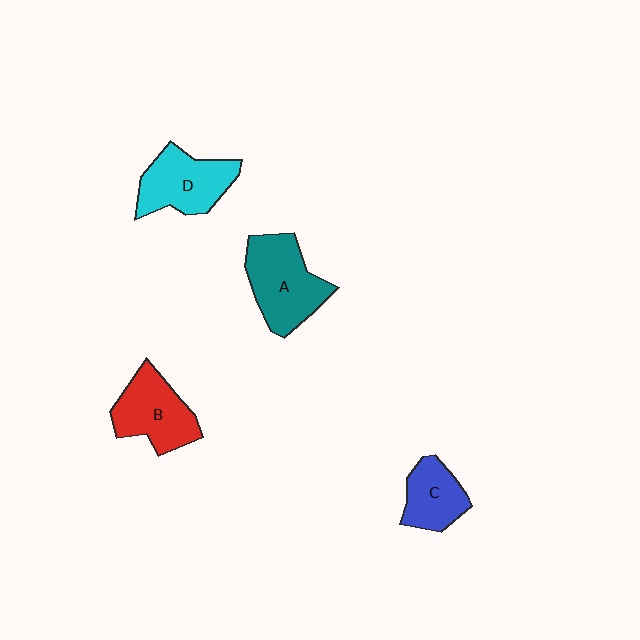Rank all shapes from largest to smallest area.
From largest to smallest: A (teal), D (cyan), B (red), C (blue).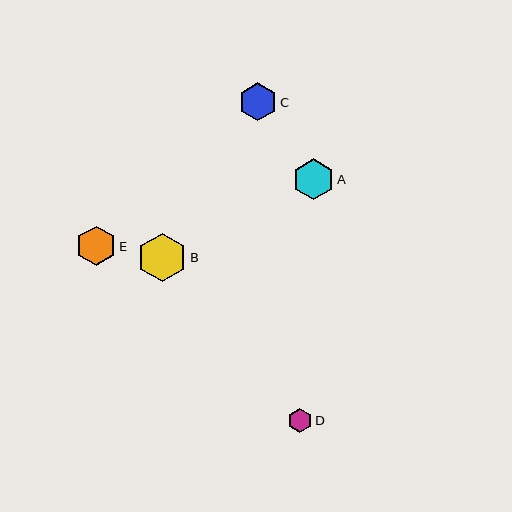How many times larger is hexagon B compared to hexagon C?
Hexagon B is approximately 1.3 times the size of hexagon C.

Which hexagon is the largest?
Hexagon B is the largest with a size of approximately 49 pixels.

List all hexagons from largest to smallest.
From largest to smallest: B, A, E, C, D.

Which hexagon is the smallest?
Hexagon D is the smallest with a size of approximately 24 pixels.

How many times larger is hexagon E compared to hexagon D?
Hexagon E is approximately 1.7 times the size of hexagon D.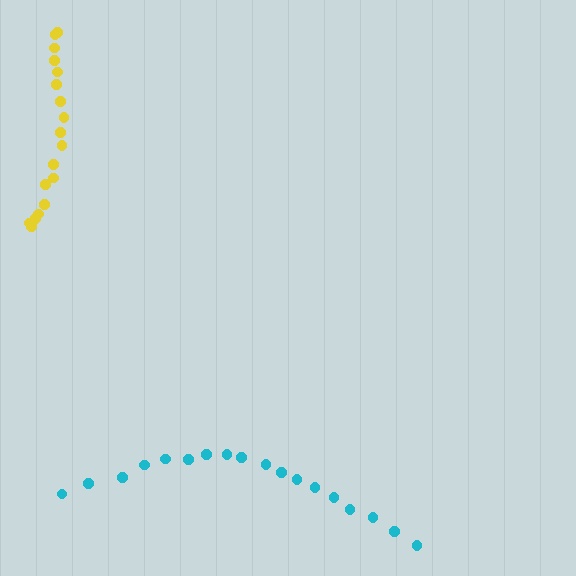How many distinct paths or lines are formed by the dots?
There are 2 distinct paths.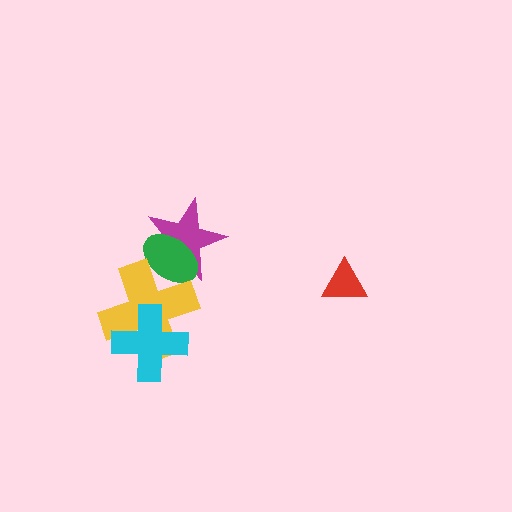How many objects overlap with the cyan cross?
1 object overlaps with the cyan cross.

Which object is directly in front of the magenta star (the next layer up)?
The green ellipse is directly in front of the magenta star.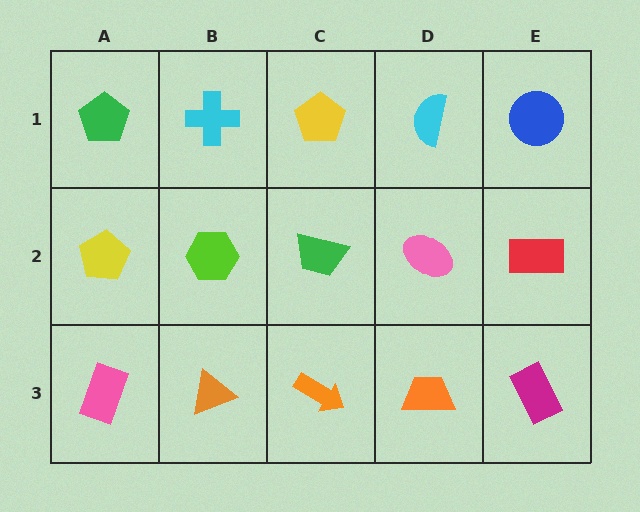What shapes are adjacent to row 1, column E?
A red rectangle (row 2, column E), a cyan semicircle (row 1, column D).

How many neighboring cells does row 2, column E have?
3.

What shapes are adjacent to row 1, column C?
A green trapezoid (row 2, column C), a cyan cross (row 1, column B), a cyan semicircle (row 1, column D).